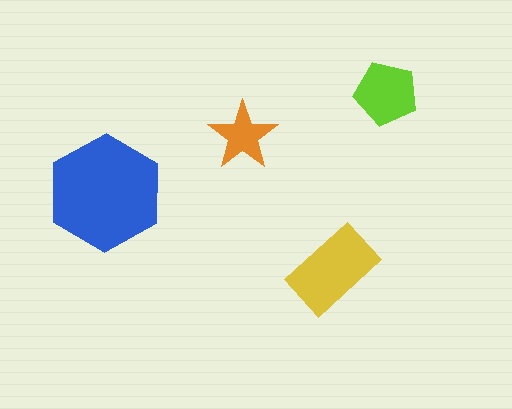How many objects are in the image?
There are 4 objects in the image.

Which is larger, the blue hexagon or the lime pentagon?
The blue hexagon.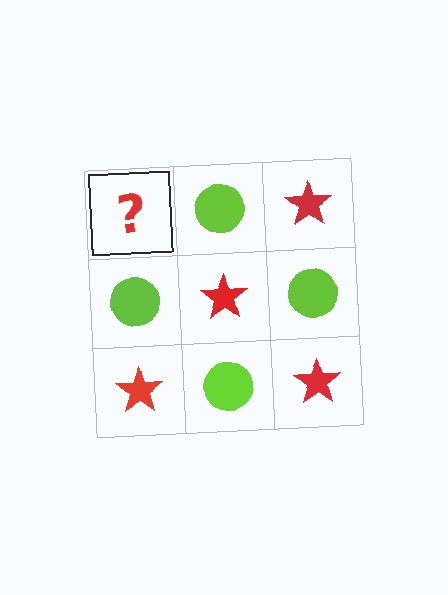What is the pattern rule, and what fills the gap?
The rule is that it alternates red star and lime circle in a checkerboard pattern. The gap should be filled with a red star.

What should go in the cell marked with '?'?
The missing cell should contain a red star.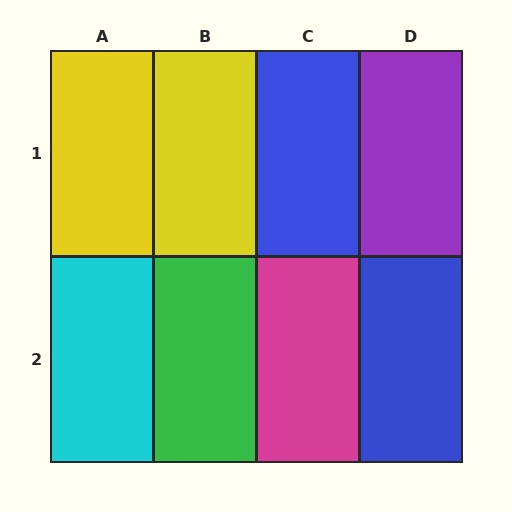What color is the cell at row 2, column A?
Cyan.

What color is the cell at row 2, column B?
Green.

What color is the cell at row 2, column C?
Magenta.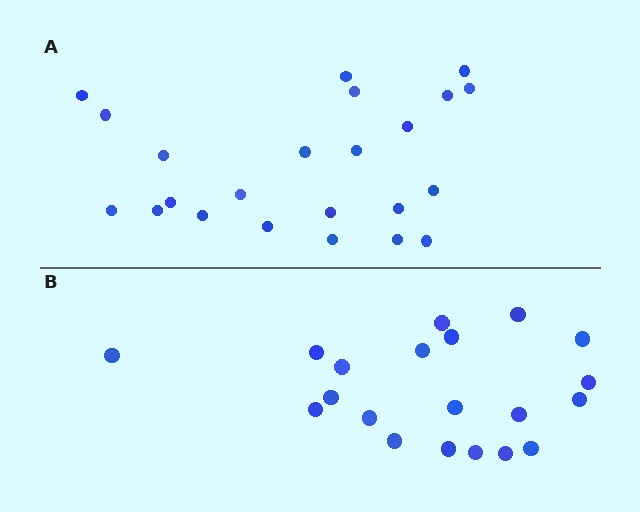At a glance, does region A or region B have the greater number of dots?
Region A (the top region) has more dots.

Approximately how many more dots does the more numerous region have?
Region A has just a few more — roughly 2 or 3 more dots than region B.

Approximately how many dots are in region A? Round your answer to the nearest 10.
About 20 dots. (The exact count is 23, which rounds to 20.)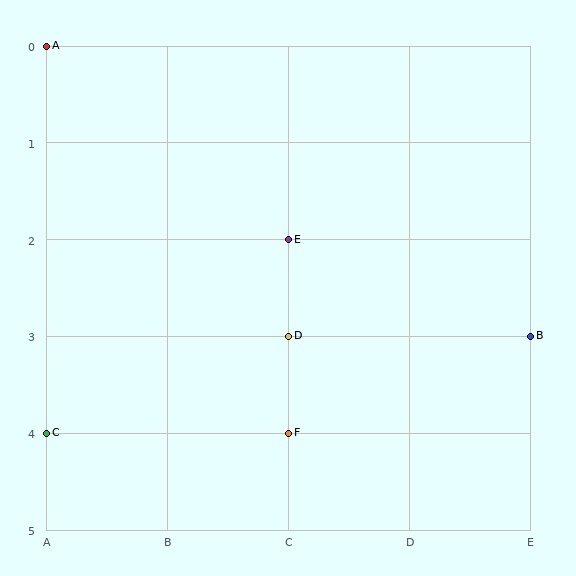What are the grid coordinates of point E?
Point E is at grid coordinates (C, 2).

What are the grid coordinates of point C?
Point C is at grid coordinates (A, 4).